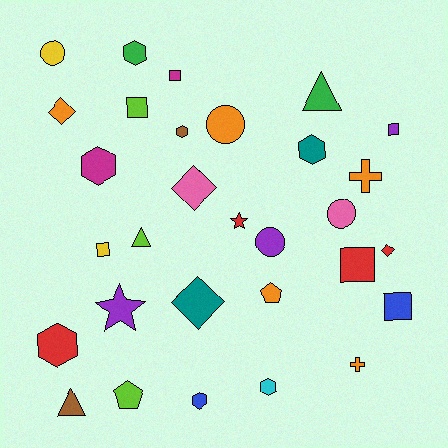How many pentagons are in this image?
There are 2 pentagons.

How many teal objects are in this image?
There are 2 teal objects.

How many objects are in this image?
There are 30 objects.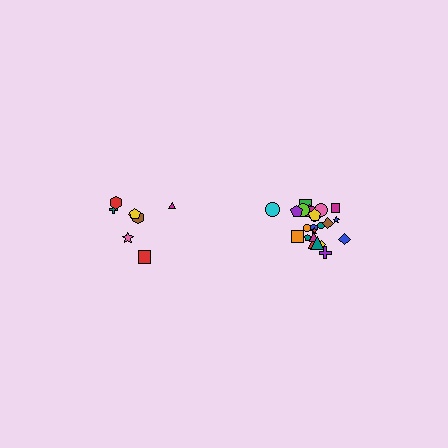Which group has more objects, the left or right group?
The right group.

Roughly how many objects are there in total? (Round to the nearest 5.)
Roughly 35 objects in total.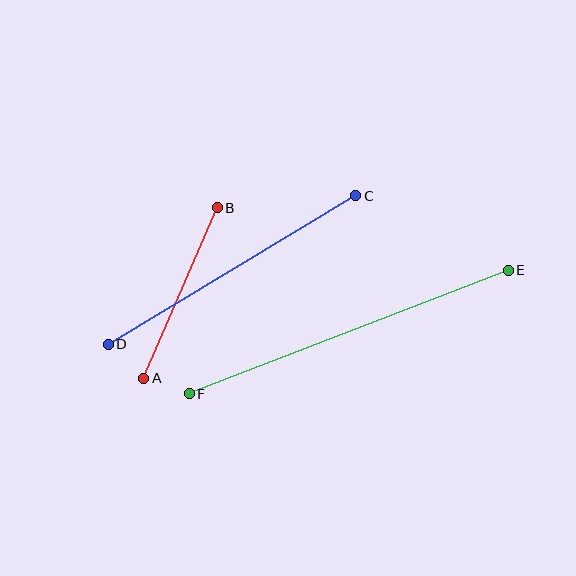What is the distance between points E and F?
The distance is approximately 342 pixels.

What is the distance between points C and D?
The distance is approximately 288 pixels.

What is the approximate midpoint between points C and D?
The midpoint is at approximately (232, 270) pixels.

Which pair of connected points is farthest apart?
Points E and F are farthest apart.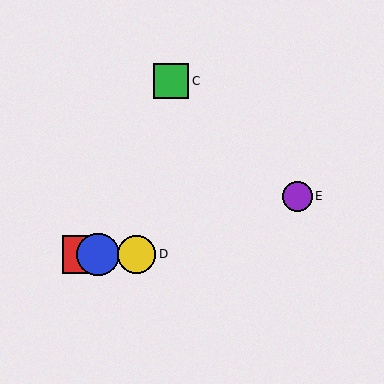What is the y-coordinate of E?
Object E is at y≈196.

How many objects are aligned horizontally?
3 objects (A, B, D) are aligned horizontally.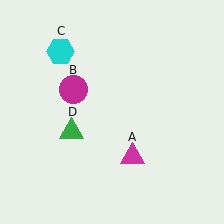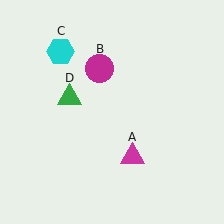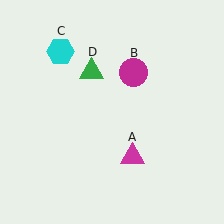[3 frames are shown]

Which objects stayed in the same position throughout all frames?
Magenta triangle (object A) and cyan hexagon (object C) remained stationary.